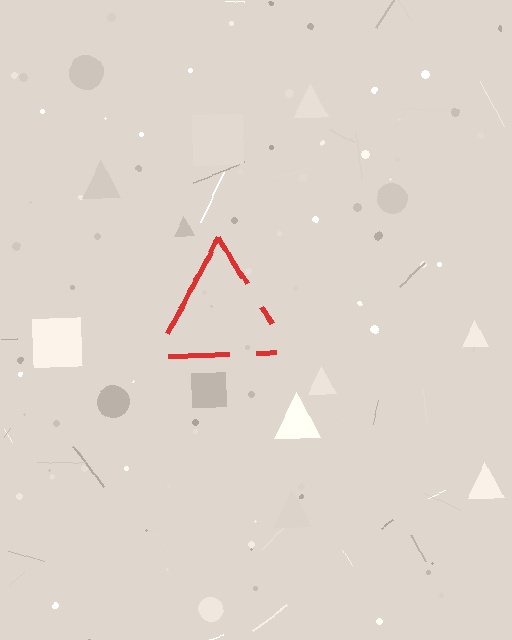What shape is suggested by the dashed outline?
The dashed outline suggests a triangle.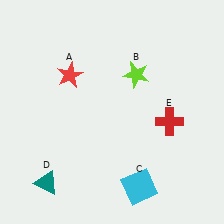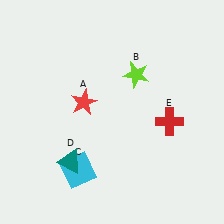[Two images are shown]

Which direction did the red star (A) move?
The red star (A) moved down.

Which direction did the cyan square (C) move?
The cyan square (C) moved left.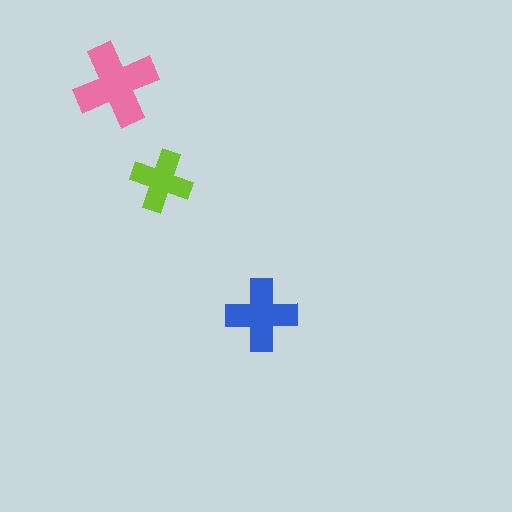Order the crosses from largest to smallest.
the pink one, the blue one, the lime one.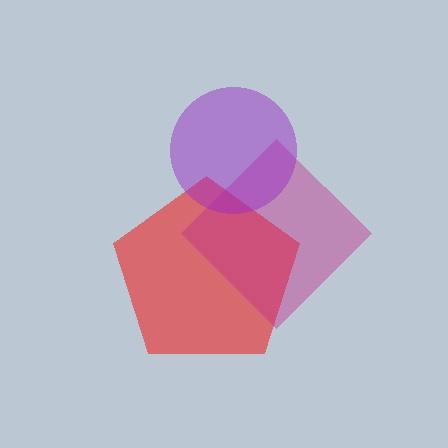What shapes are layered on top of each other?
The layered shapes are: a red pentagon, a magenta diamond, a purple circle.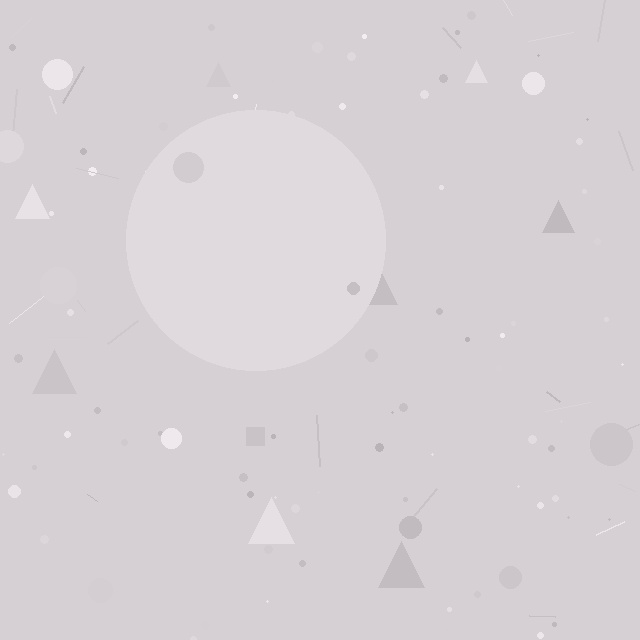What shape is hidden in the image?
A circle is hidden in the image.